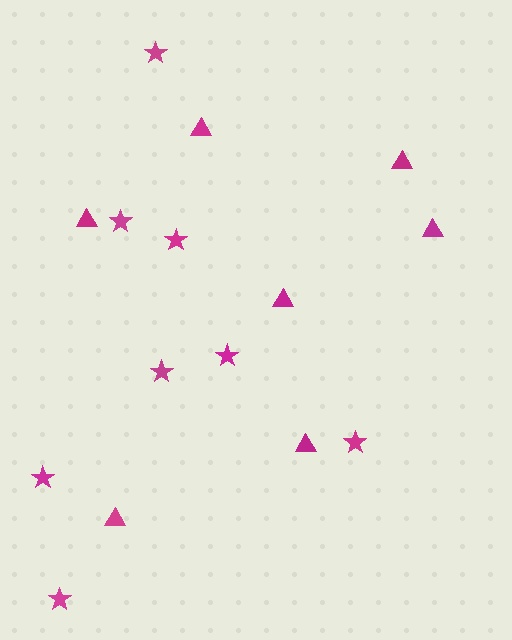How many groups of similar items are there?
There are 2 groups: one group of triangles (7) and one group of stars (8).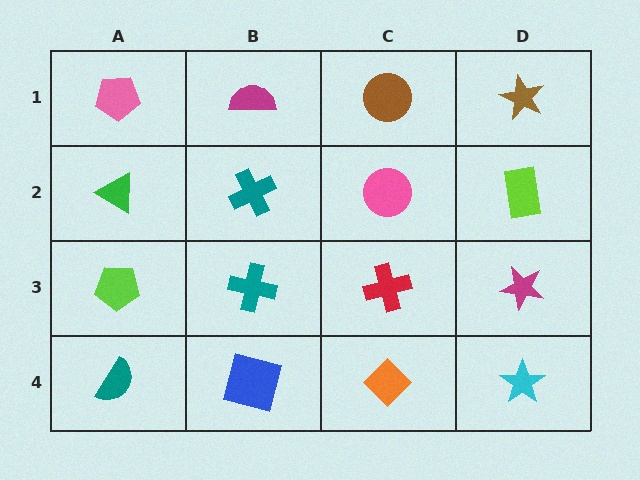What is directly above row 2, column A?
A pink pentagon.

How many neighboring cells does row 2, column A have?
3.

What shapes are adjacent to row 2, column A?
A pink pentagon (row 1, column A), a lime pentagon (row 3, column A), a teal cross (row 2, column B).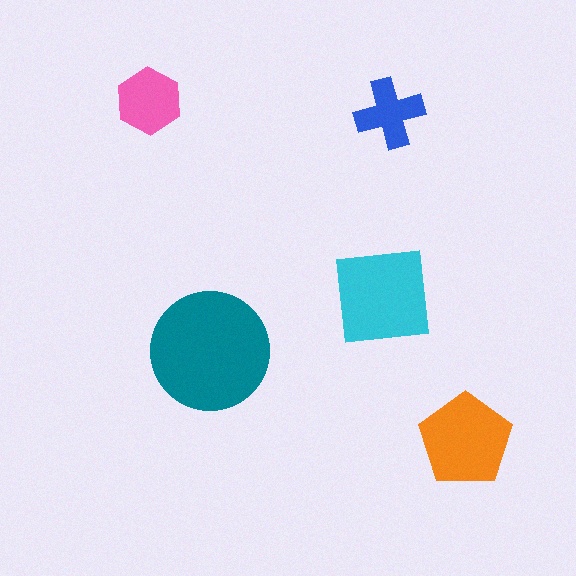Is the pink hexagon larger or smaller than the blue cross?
Larger.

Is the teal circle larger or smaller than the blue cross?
Larger.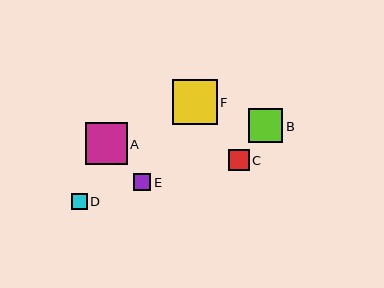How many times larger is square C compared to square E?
Square C is approximately 1.2 times the size of square E.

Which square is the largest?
Square F is the largest with a size of approximately 45 pixels.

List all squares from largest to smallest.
From largest to smallest: F, A, B, C, E, D.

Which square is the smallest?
Square D is the smallest with a size of approximately 16 pixels.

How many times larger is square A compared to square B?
Square A is approximately 1.2 times the size of square B.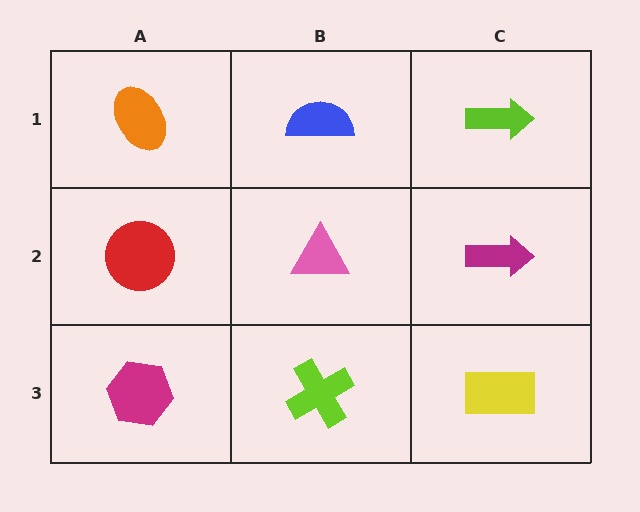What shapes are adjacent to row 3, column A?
A red circle (row 2, column A), a lime cross (row 3, column B).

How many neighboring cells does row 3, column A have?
2.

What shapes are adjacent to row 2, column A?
An orange ellipse (row 1, column A), a magenta hexagon (row 3, column A), a pink triangle (row 2, column B).